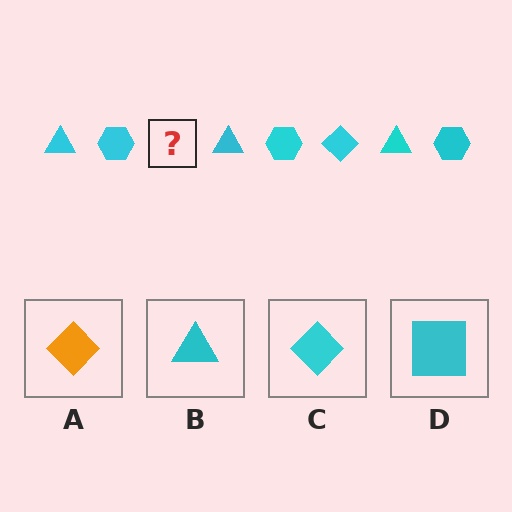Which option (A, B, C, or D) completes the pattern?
C.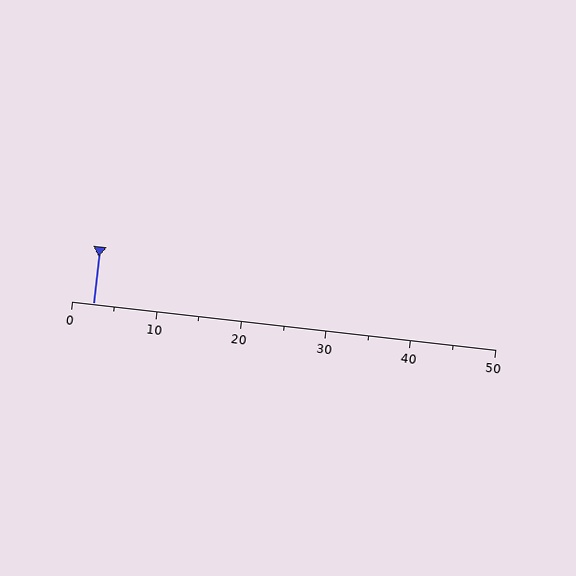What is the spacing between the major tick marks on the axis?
The major ticks are spaced 10 apart.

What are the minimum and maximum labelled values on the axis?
The axis runs from 0 to 50.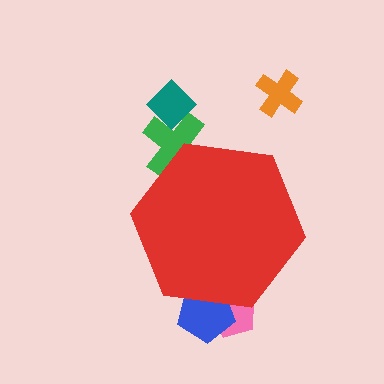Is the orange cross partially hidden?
No, the orange cross is fully visible.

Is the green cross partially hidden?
Yes, the green cross is partially hidden behind the red hexagon.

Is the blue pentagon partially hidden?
Yes, the blue pentagon is partially hidden behind the red hexagon.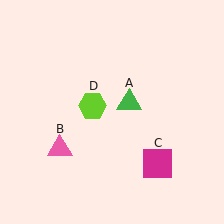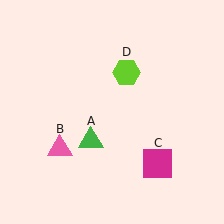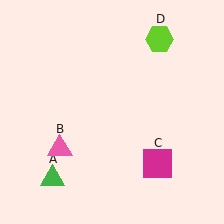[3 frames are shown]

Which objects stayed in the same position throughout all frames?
Pink triangle (object B) and magenta square (object C) remained stationary.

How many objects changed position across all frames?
2 objects changed position: green triangle (object A), lime hexagon (object D).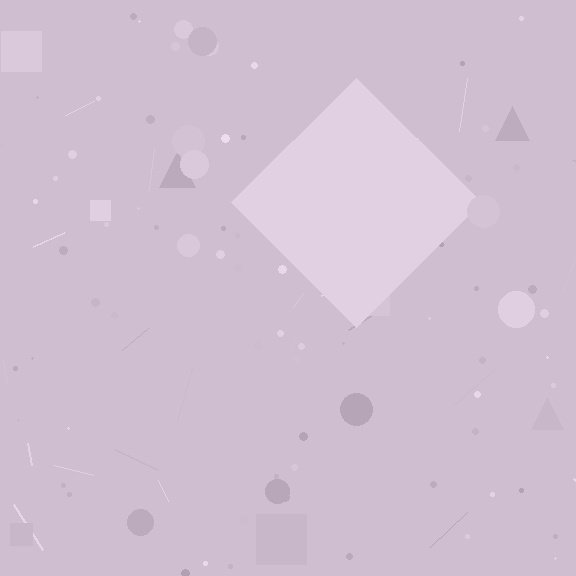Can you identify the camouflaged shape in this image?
The camouflaged shape is a diamond.